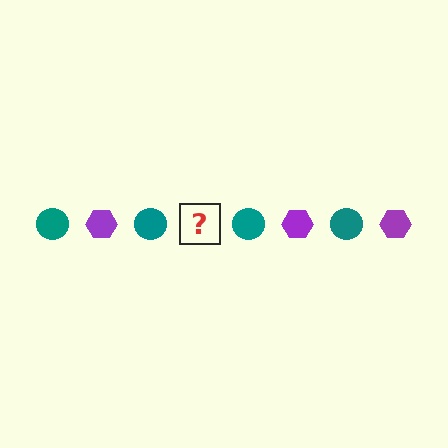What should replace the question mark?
The question mark should be replaced with a purple hexagon.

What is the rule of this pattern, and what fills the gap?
The rule is that the pattern alternates between teal circle and purple hexagon. The gap should be filled with a purple hexagon.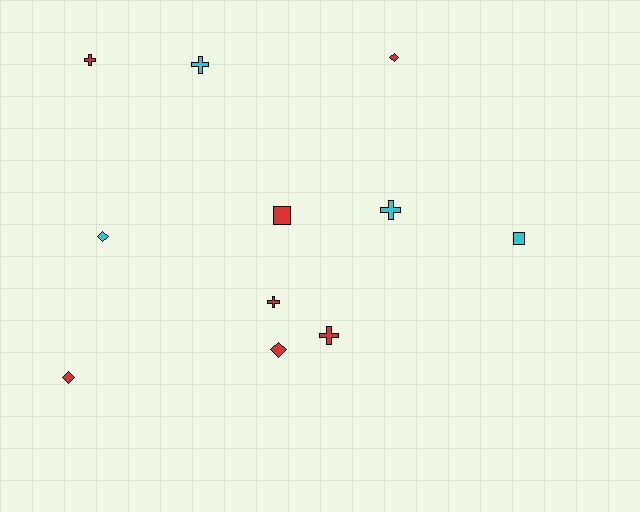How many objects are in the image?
There are 11 objects.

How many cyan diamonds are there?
There is 1 cyan diamond.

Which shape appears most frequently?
Cross, with 5 objects.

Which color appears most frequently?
Red, with 7 objects.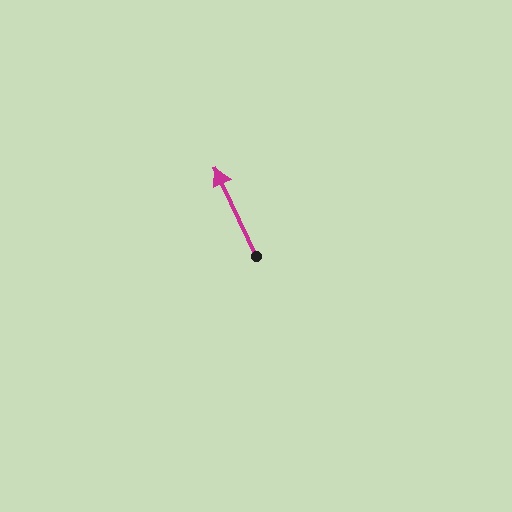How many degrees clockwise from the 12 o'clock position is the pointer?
Approximately 335 degrees.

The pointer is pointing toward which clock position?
Roughly 11 o'clock.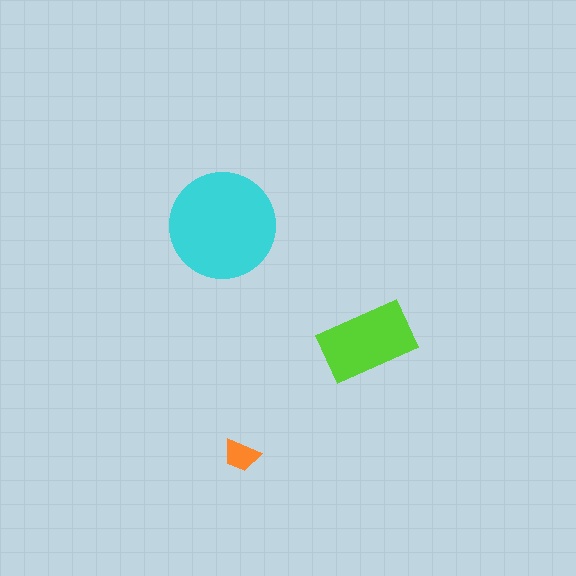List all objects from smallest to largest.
The orange trapezoid, the lime rectangle, the cyan circle.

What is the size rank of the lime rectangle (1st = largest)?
2nd.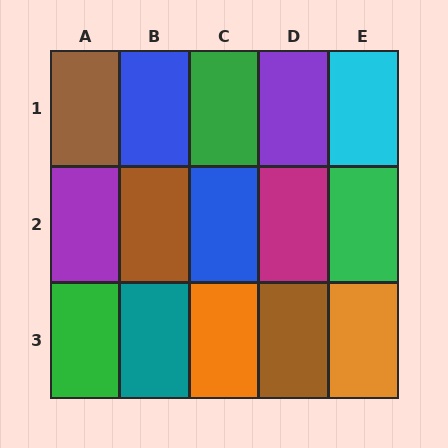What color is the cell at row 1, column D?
Purple.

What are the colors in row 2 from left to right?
Purple, brown, blue, magenta, green.